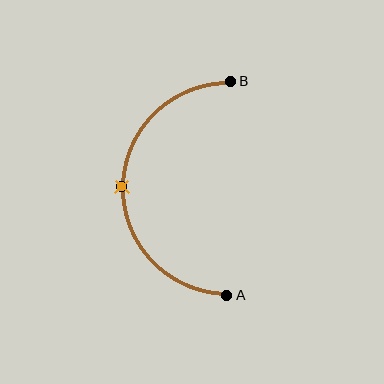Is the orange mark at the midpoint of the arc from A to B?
Yes. The orange mark lies on the arc at equal arc-length from both A and B — it is the arc midpoint.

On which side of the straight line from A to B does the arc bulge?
The arc bulges to the left of the straight line connecting A and B.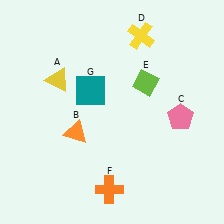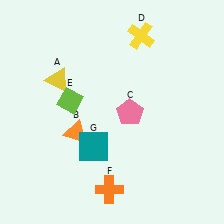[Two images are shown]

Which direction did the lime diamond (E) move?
The lime diamond (E) moved left.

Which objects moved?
The objects that moved are: the pink pentagon (C), the lime diamond (E), the teal square (G).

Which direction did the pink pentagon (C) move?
The pink pentagon (C) moved left.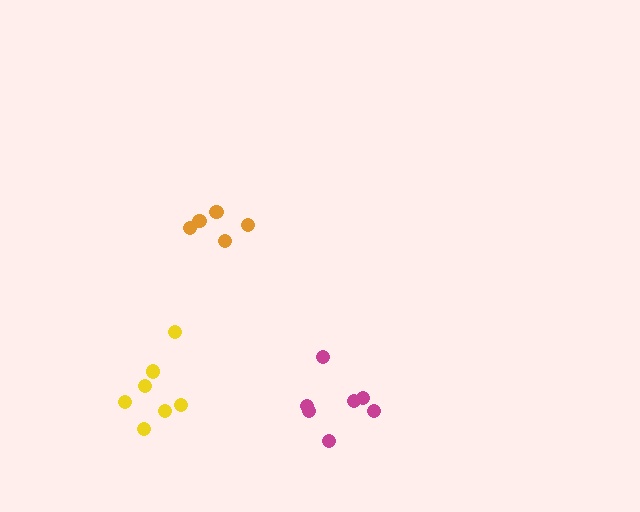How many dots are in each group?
Group 1: 7 dots, Group 2: 5 dots, Group 3: 7 dots (19 total).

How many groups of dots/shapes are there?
There are 3 groups.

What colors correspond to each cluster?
The clusters are colored: magenta, orange, yellow.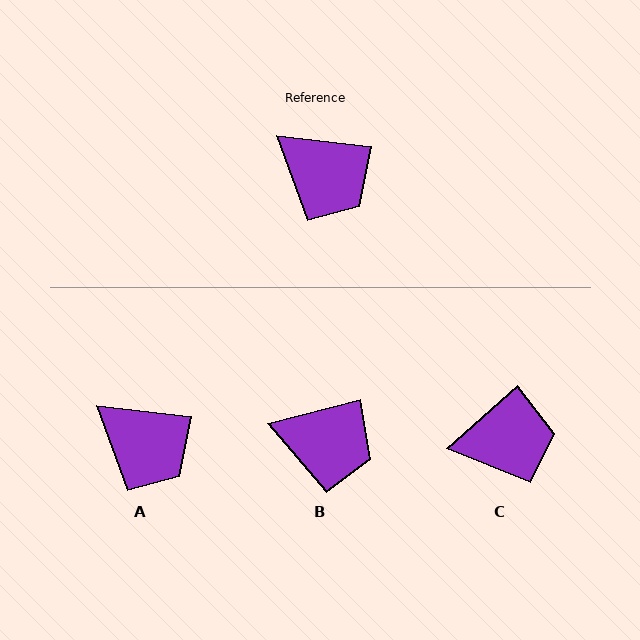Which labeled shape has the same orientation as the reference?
A.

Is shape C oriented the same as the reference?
No, it is off by about 48 degrees.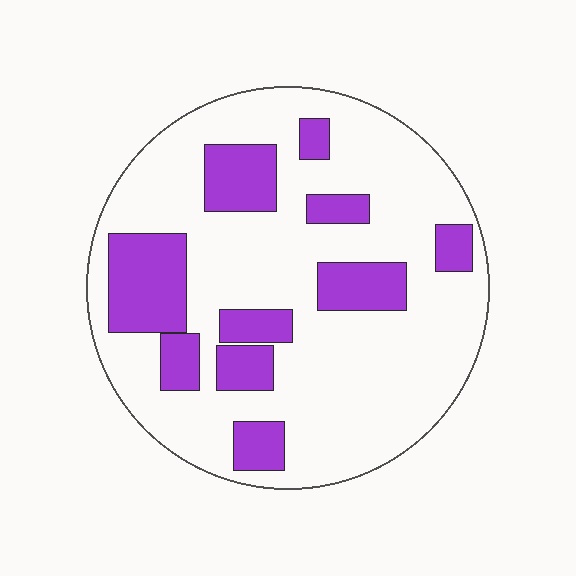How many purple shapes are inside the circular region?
10.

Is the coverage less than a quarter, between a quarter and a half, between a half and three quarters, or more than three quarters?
Between a quarter and a half.